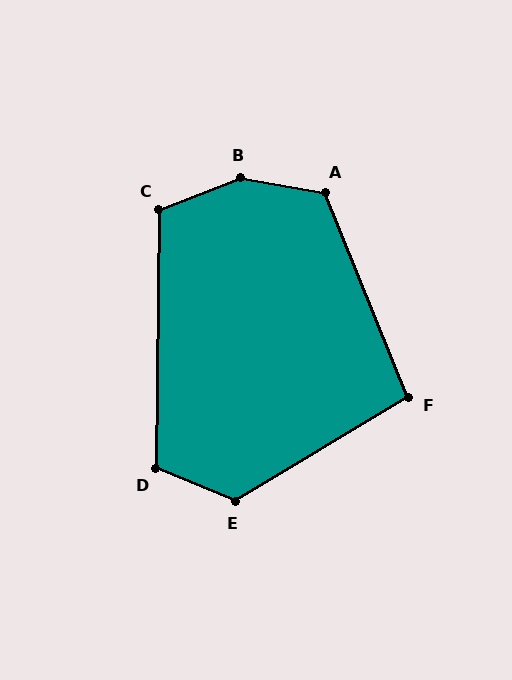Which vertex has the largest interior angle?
B, at approximately 149 degrees.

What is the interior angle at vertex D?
Approximately 112 degrees (obtuse).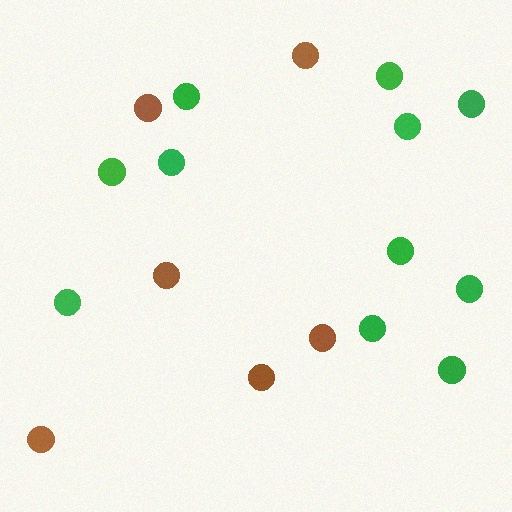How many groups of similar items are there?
There are 2 groups: one group of green circles (11) and one group of brown circles (6).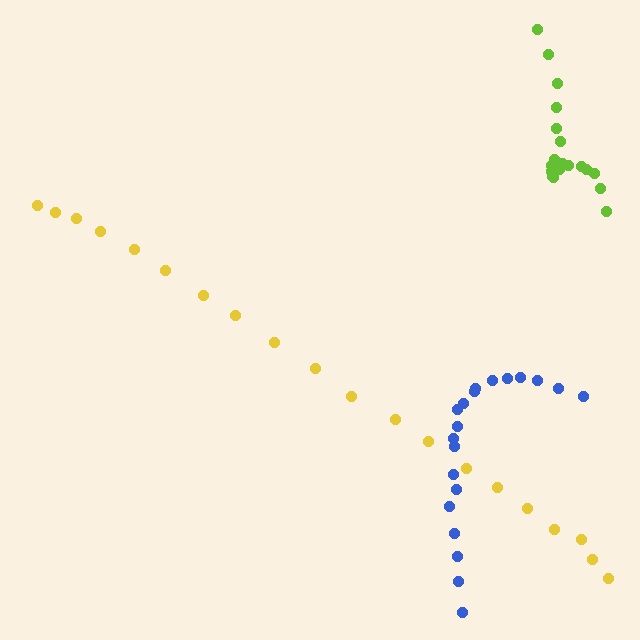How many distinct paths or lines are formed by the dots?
There are 3 distinct paths.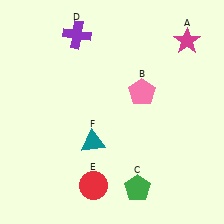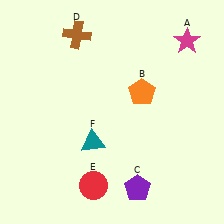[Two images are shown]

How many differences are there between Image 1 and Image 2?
There are 3 differences between the two images.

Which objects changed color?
B changed from pink to orange. C changed from green to purple. D changed from purple to brown.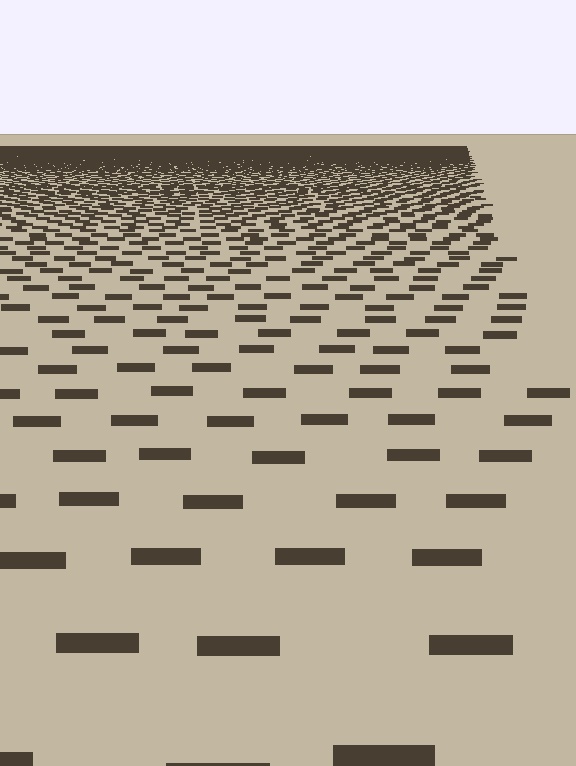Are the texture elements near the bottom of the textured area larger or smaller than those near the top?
Larger. Near the bottom, elements are closer to the viewer and appear at a bigger on-screen size.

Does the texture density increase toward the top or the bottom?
Density increases toward the top.